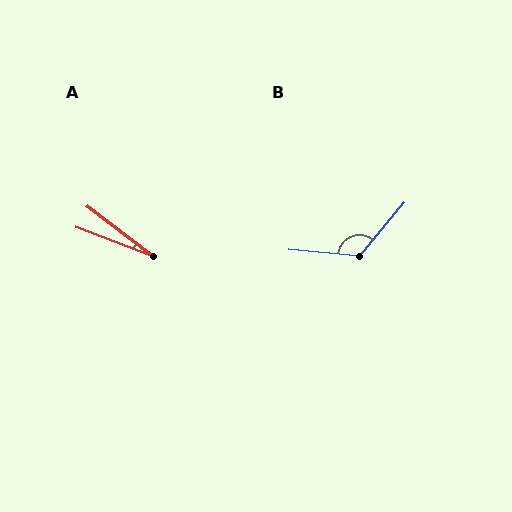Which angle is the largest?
B, at approximately 124 degrees.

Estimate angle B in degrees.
Approximately 124 degrees.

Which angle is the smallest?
A, at approximately 16 degrees.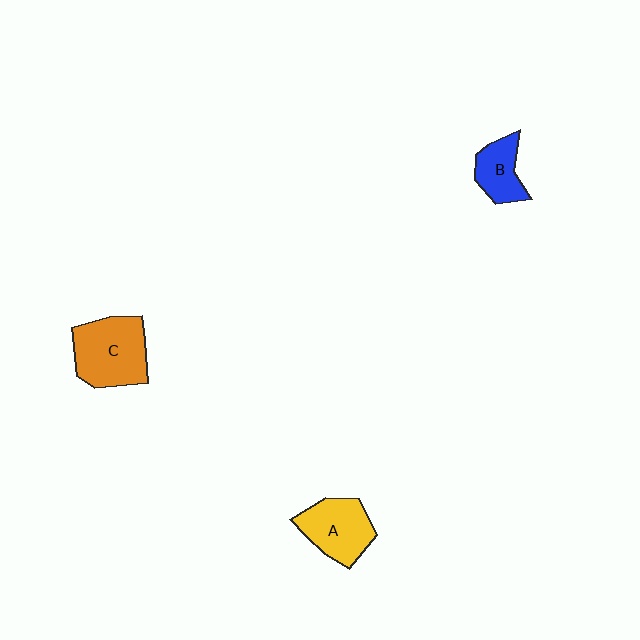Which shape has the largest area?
Shape C (orange).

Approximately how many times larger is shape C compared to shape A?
Approximately 1.3 times.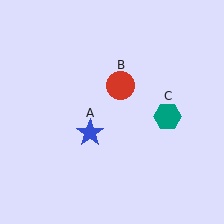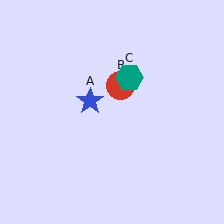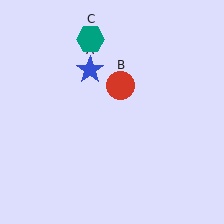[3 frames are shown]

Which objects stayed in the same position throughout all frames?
Red circle (object B) remained stationary.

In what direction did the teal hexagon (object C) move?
The teal hexagon (object C) moved up and to the left.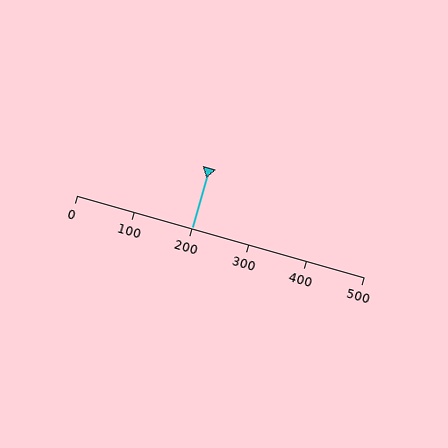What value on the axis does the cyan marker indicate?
The marker indicates approximately 200.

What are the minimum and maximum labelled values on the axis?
The axis runs from 0 to 500.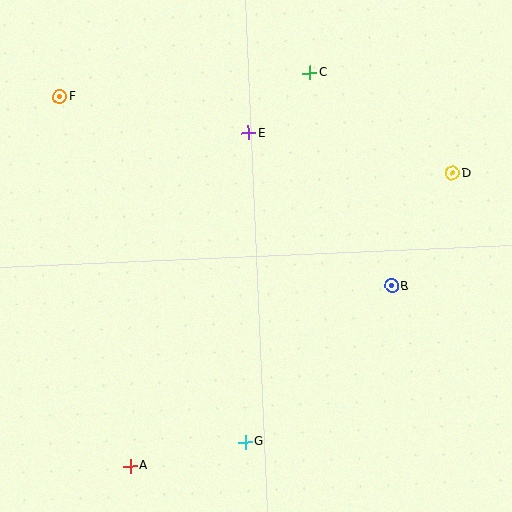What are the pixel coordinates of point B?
Point B is at (392, 286).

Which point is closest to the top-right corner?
Point D is closest to the top-right corner.